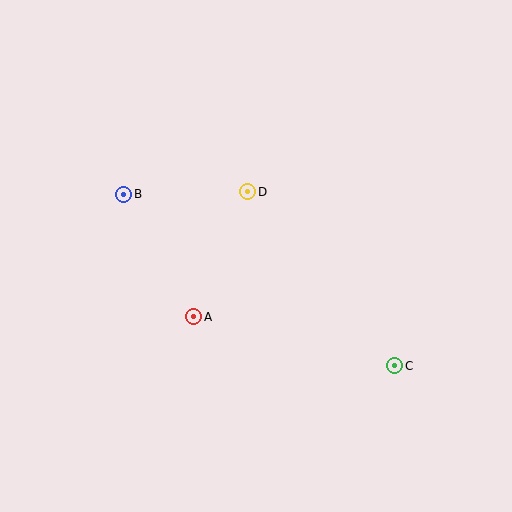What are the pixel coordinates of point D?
Point D is at (248, 192).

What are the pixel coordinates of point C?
Point C is at (395, 366).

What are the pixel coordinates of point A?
Point A is at (194, 317).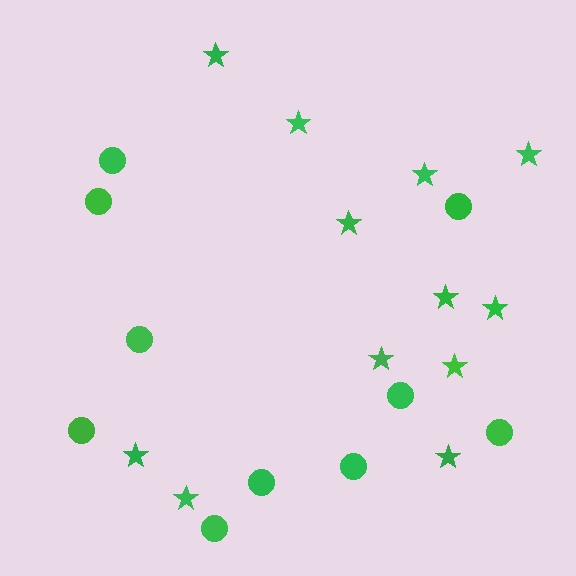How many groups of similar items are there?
There are 2 groups: one group of circles (10) and one group of stars (12).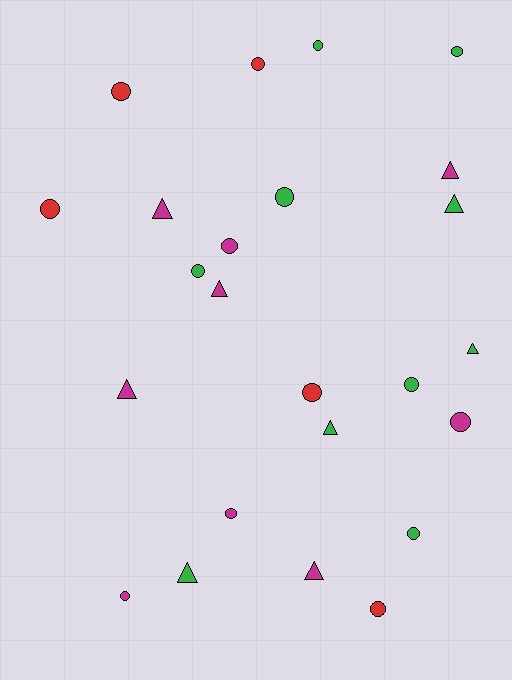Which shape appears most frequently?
Circle, with 15 objects.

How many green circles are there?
There are 6 green circles.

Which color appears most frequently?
Green, with 10 objects.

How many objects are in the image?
There are 24 objects.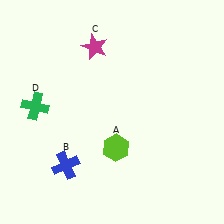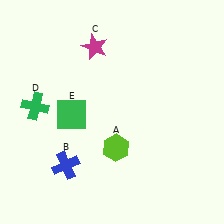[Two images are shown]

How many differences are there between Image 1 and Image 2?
There is 1 difference between the two images.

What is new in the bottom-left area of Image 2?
A green square (E) was added in the bottom-left area of Image 2.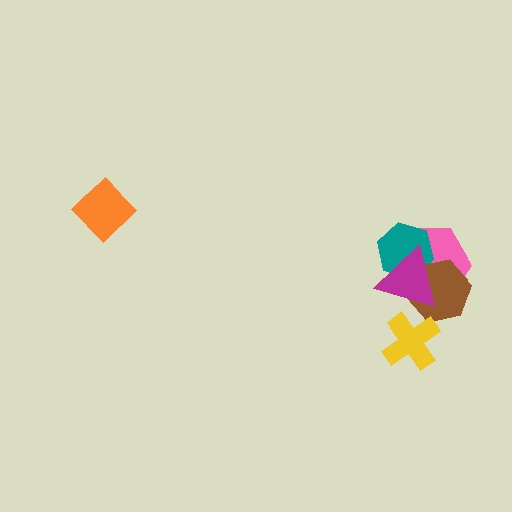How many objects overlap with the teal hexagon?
3 objects overlap with the teal hexagon.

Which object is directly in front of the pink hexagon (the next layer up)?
The teal hexagon is directly in front of the pink hexagon.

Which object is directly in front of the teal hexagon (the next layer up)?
The brown hexagon is directly in front of the teal hexagon.